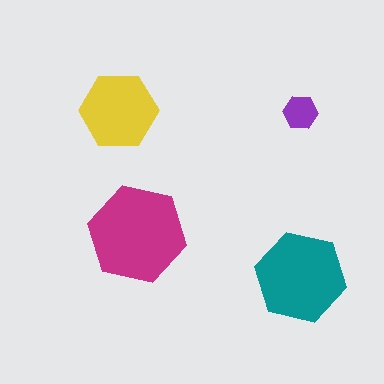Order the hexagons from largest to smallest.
the magenta one, the teal one, the yellow one, the purple one.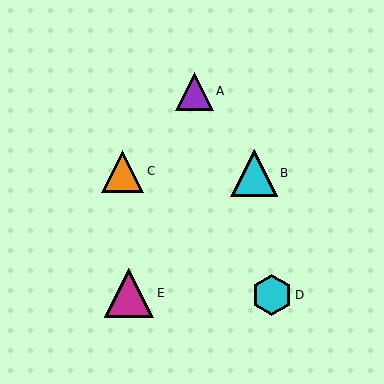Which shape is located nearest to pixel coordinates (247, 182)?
The cyan triangle (labeled B) at (254, 173) is nearest to that location.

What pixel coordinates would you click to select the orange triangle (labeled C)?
Click at (123, 171) to select the orange triangle C.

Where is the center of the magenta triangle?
The center of the magenta triangle is at (129, 293).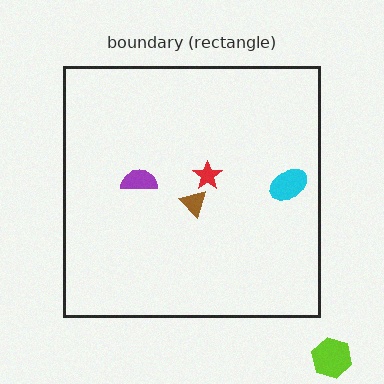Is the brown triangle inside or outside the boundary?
Inside.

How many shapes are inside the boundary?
4 inside, 1 outside.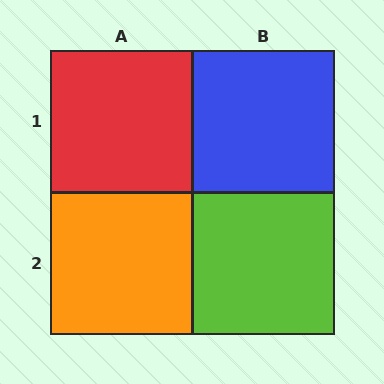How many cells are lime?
1 cell is lime.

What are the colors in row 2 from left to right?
Orange, lime.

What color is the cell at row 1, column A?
Red.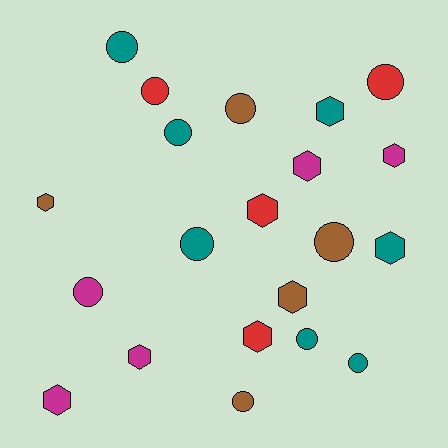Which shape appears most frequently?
Circle, with 11 objects.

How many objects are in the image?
There are 21 objects.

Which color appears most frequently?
Teal, with 7 objects.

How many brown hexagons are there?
There are 2 brown hexagons.